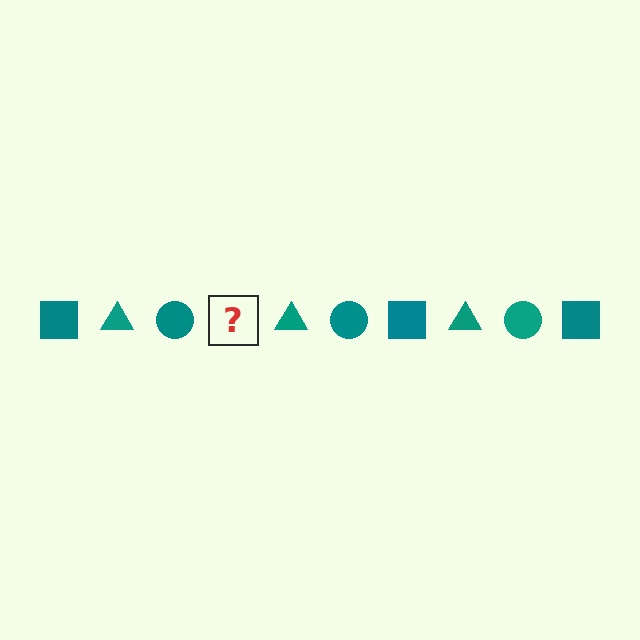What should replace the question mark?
The question mark should be replaced with a teal square.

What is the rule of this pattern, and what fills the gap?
The rule is that the pattern cycles through square, triangle, circle shapes in teal. The gap should be filled with a teal square.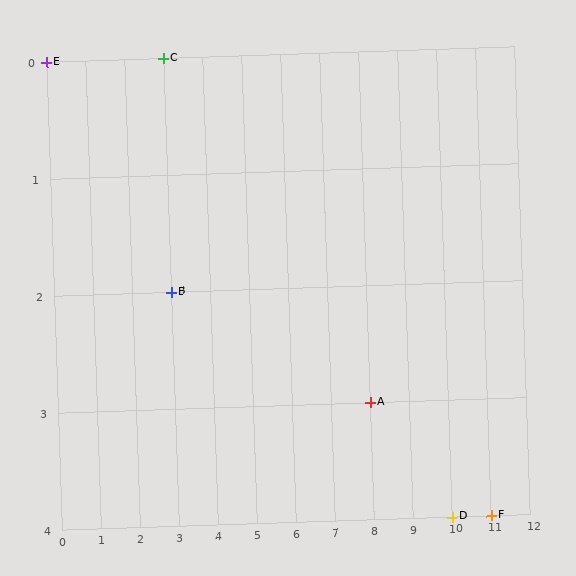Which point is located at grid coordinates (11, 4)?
Point F is at (11, 4).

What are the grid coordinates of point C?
Point C is at grid coordinates (3, 0).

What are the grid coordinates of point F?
Point F is at grid coordinates (11, 4).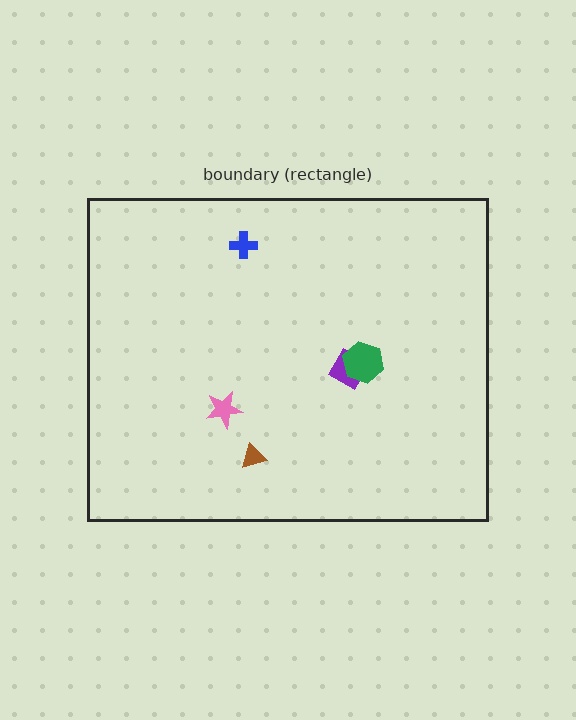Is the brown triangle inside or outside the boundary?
Inside.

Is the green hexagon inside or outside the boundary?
Inside.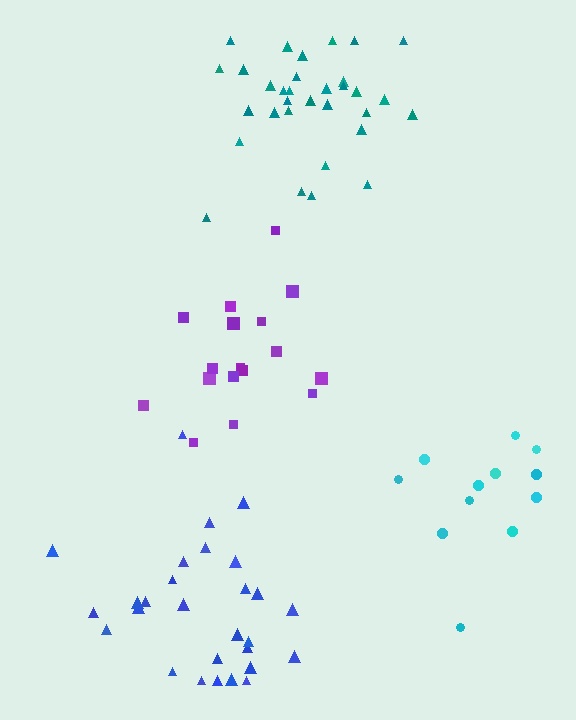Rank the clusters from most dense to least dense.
teal, purple, blue, cyan.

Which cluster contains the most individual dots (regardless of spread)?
Teal (32).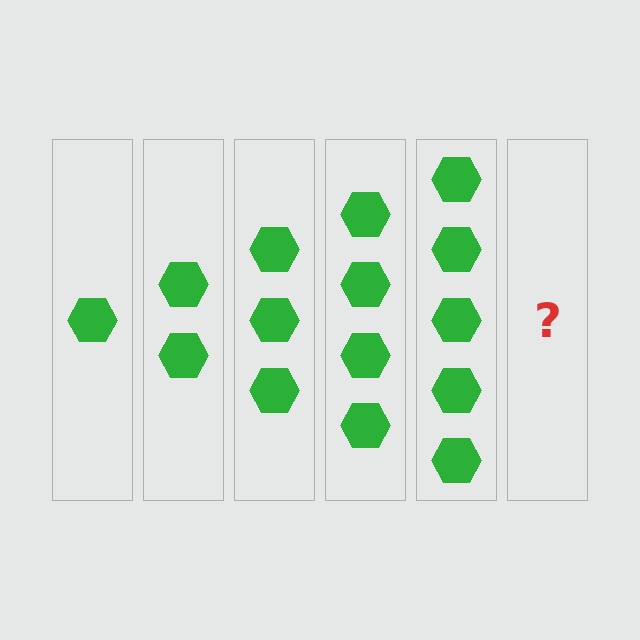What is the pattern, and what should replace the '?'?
The pattern is that each step adds one more hexagon. The '?' should be 6 hexagons.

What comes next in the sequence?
The next element should be 6 hexagons.